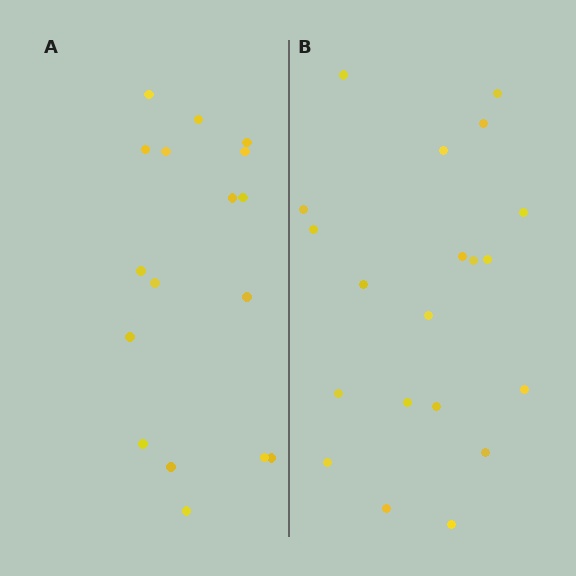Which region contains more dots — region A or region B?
Region B (the right region) has more dots.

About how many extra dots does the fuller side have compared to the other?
Region B has just a few more — roughly 2 or 3 more dots than region A.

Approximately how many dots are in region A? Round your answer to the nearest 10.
About 20 dots. (The exact count is 17, which rounds to 20.)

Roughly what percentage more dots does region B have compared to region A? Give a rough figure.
About 20% more.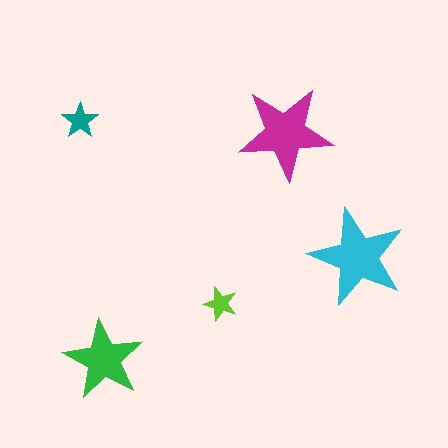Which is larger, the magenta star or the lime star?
The magenta one.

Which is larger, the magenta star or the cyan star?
The cyan one.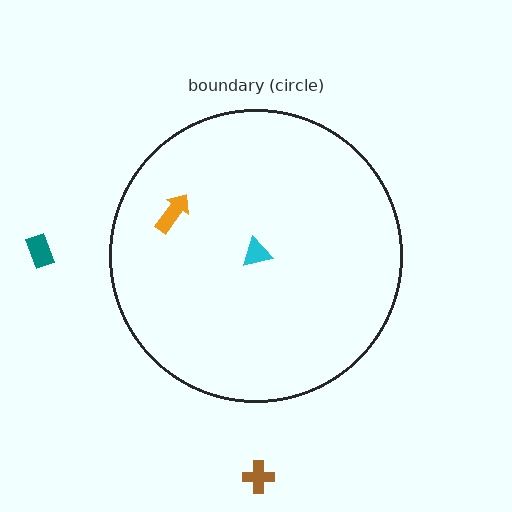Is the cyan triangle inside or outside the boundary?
Inside.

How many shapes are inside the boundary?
2 inside, 2 outside.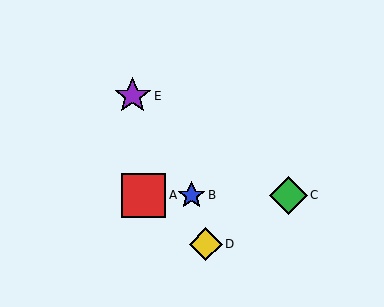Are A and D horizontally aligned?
No, A is at y≈195 and D is at y≈244.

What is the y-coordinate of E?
Object E is at y≈96.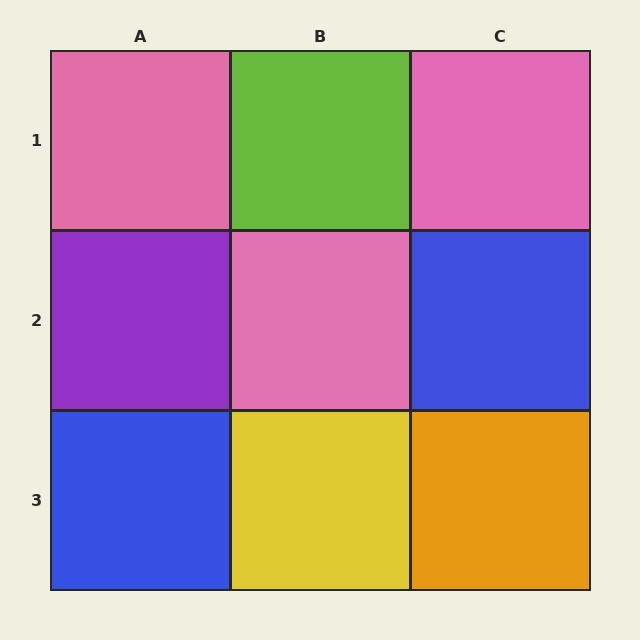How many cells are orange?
1 cell is orange.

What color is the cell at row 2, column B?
Pink.